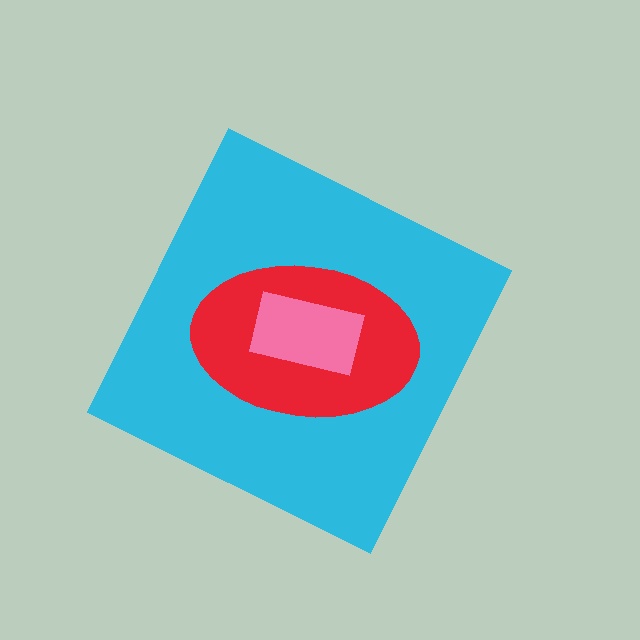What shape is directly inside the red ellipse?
The pink rectangle.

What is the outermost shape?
The cyan diamond.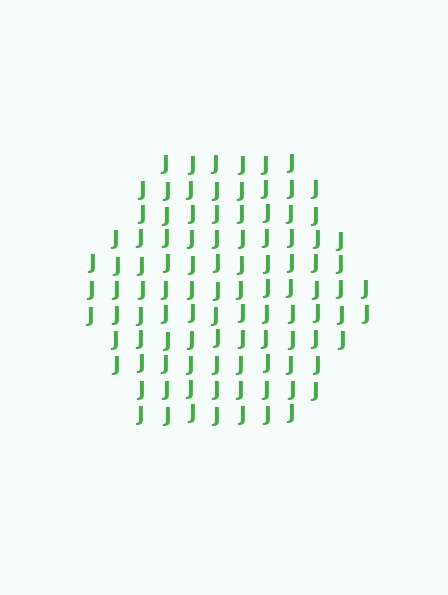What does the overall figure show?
The overall figure shows a hexagon.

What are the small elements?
The small elements are letter J's.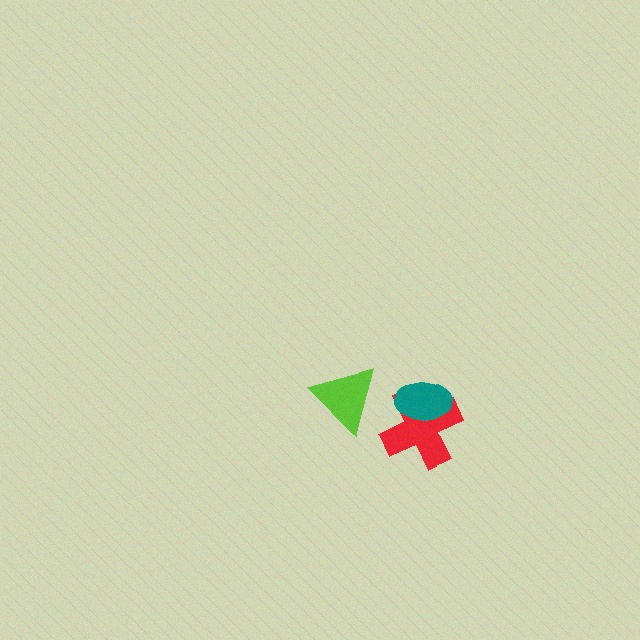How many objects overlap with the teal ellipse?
1 object overlaps with the teal ellipse.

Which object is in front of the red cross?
The teal ellipse is in front of the red cross.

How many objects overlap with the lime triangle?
0 objects overlap with the lime triangle.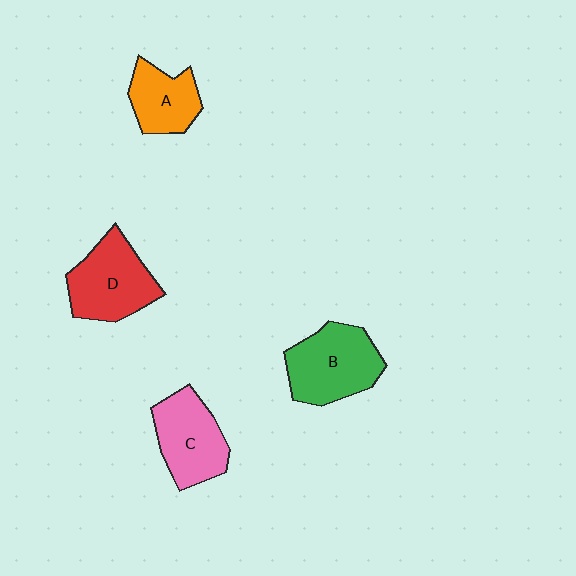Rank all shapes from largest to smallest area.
From largest to smallest: B (green), D (red), C (pink), A (orange).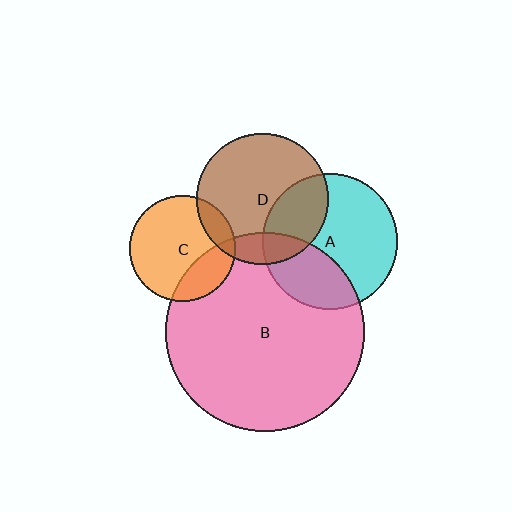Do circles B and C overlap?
Yes.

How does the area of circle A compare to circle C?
Approximately 1.6 times.